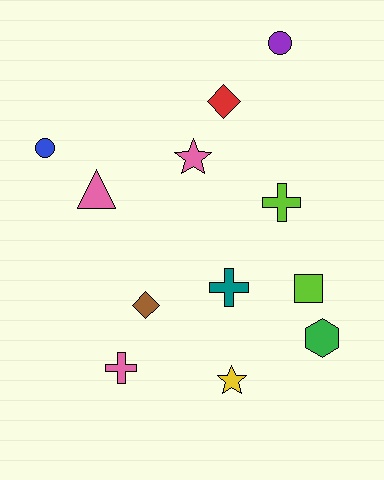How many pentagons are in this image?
There are no pentagons.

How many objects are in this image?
There are 12 objects.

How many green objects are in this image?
There is 1 green object.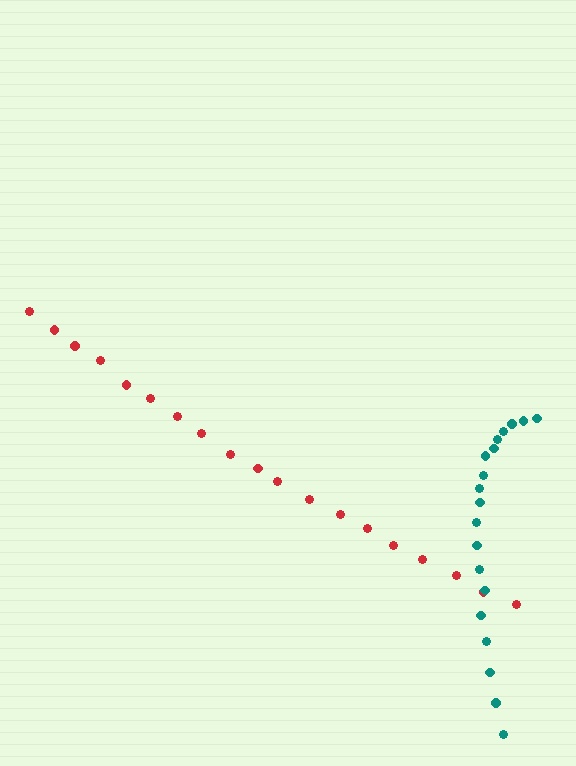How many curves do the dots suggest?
There are 2 distinct paths.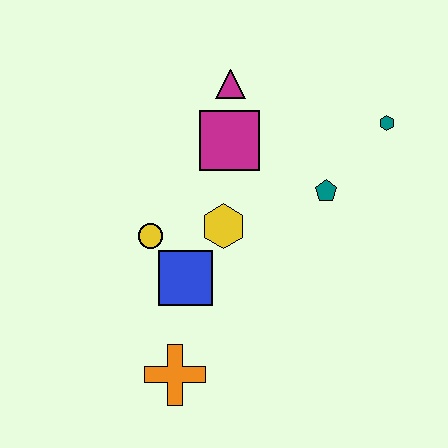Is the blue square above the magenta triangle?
No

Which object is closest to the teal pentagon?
The teal hexagon is closest to the teal pentagon.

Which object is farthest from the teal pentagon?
The orange cross is farthest from the teal pentagon.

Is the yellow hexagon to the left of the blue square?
No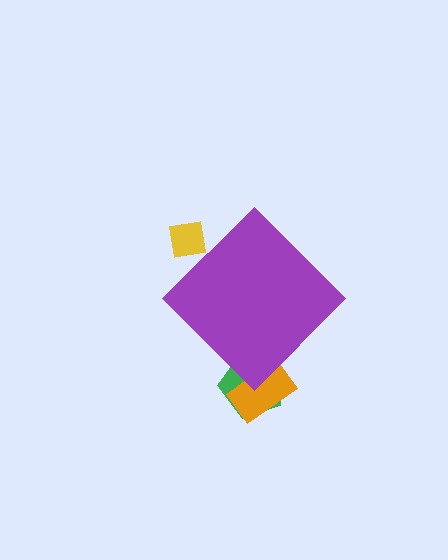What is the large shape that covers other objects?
A purple diamond.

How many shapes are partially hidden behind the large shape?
3 shapes are partially hidden.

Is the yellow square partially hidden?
Yes, the yellow square is partially hidden behind the purple diamond.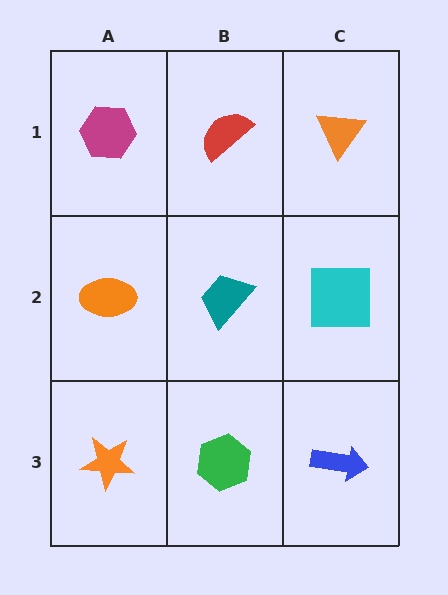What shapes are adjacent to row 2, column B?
A red semicircle (row 1, column B), a green hexagon (row 3, column B), an orange ellipse (row 2, column A), a cyan square (row 2, column C).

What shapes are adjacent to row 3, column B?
A teal trapezoid (row 2, column B), an orange star (row 3, column A), a blue arrow (row 3, column C).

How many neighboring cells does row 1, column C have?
2.